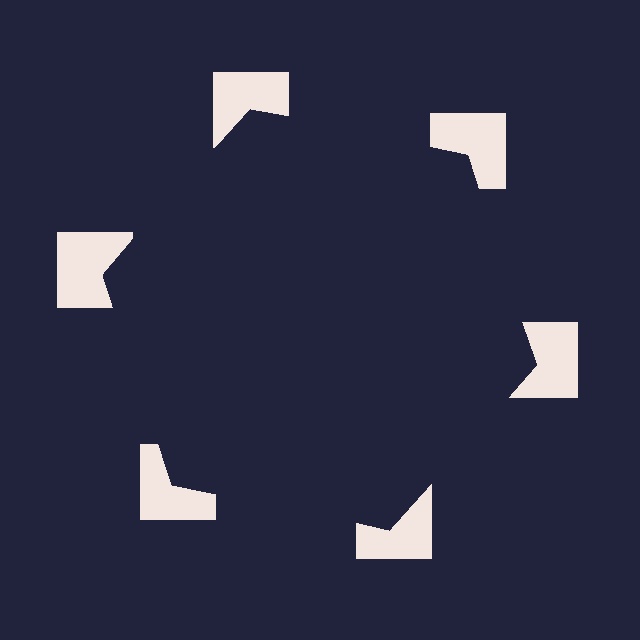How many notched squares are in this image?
There are 6 — one at each vertex of the illusory hexagon.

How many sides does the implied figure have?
6 sides.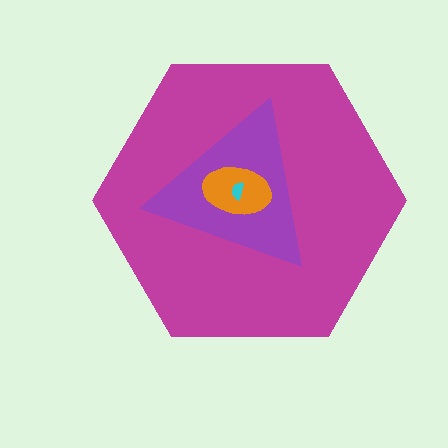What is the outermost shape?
The magenta hexagon.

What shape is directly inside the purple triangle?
The orange ellipse.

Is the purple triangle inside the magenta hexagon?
Yes.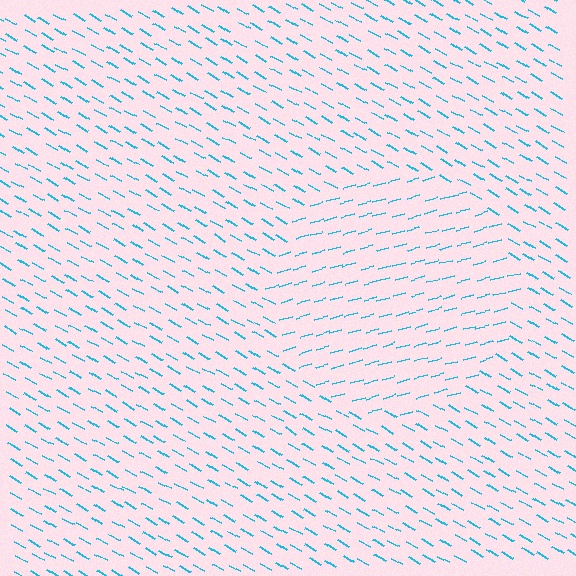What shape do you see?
I see a circle.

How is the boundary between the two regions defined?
The boundary is defined purely by a change in line orientation (approximately 45 degrees difference). All lines are the same color and thickness.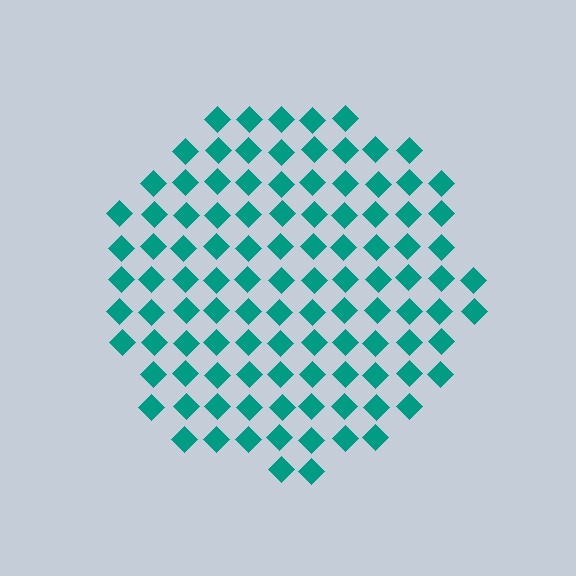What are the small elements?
The small elements are diamonds.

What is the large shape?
The large shape is a circle.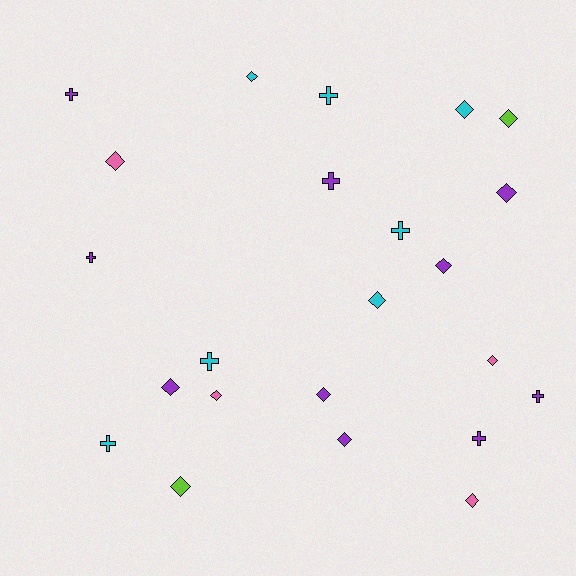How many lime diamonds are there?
There are 2 lime diamonds.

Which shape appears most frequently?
Diamond, with 14 objects.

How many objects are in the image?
There are 23 objects.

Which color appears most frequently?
Purple, with 10 objects.